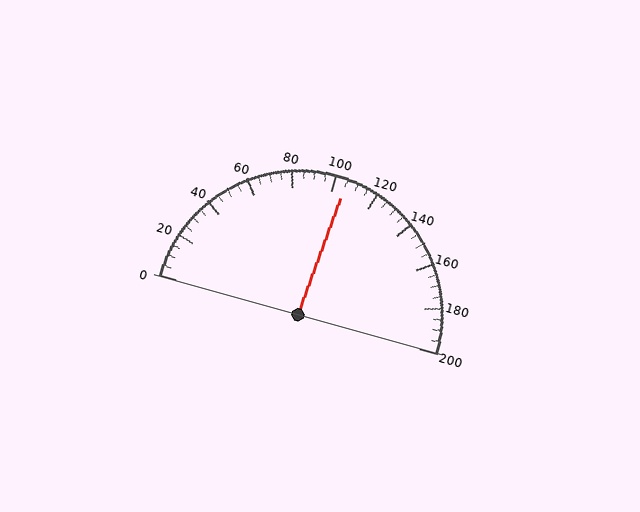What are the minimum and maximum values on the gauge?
The gauge ranges from 0 to 200.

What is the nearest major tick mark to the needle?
The nearest major tick mark is 100.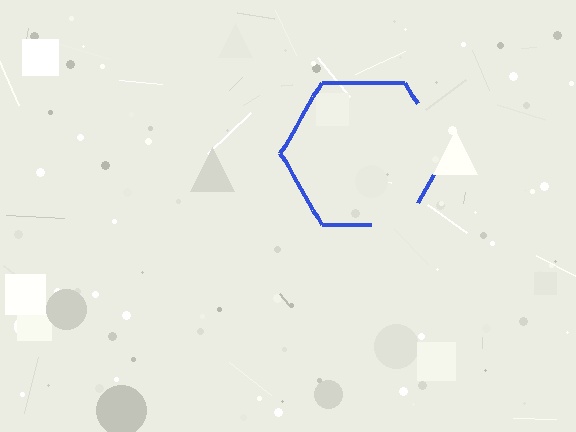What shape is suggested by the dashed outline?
The dashed outline suggests a hexagon.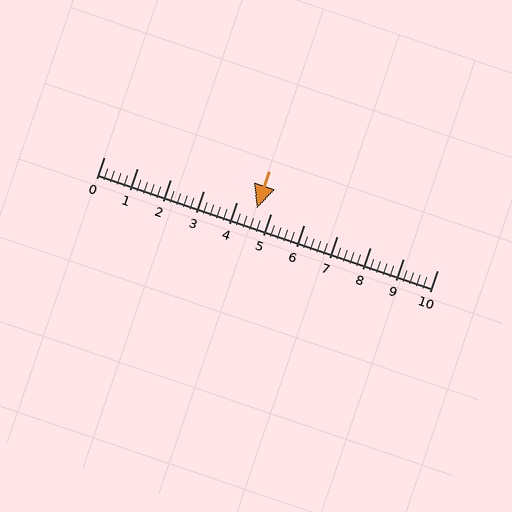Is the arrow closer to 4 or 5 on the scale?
The arrow is closer to 5.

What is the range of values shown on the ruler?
The ruler shows values from 0 to 10.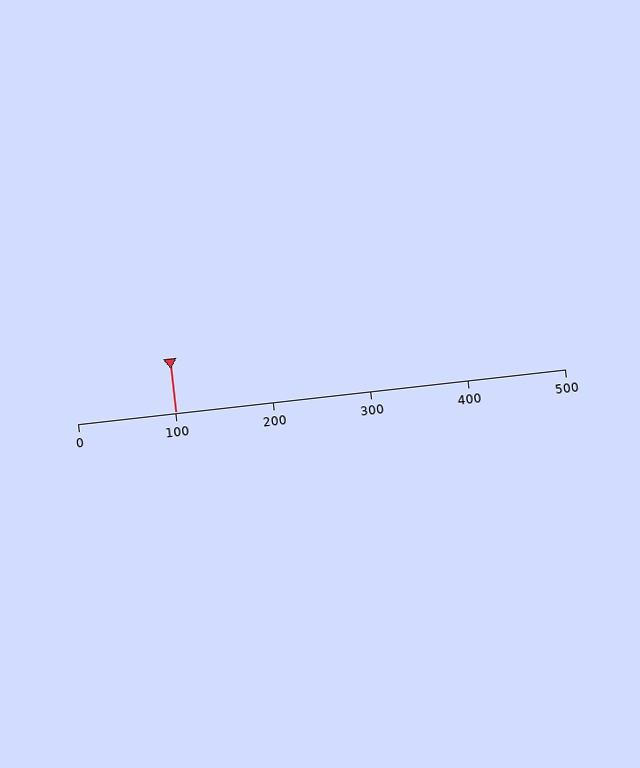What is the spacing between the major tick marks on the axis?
The major ticks are spaced 100 apart.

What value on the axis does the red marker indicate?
The marker indicates approximately 100.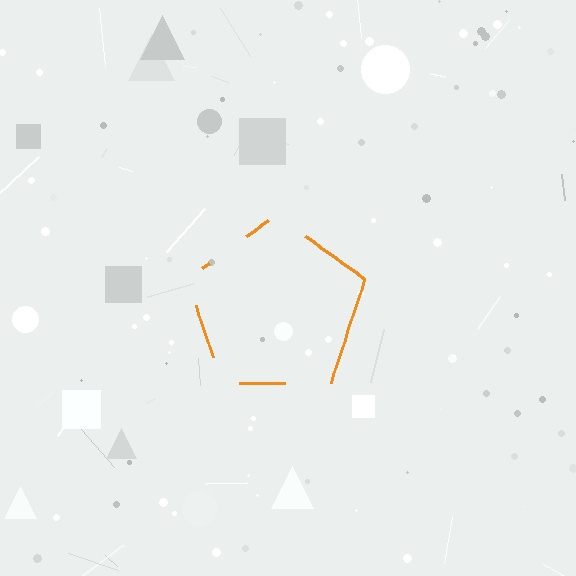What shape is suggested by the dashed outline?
The dashed outline suggests a pentagon.